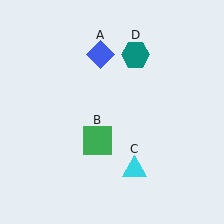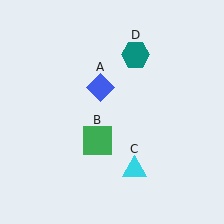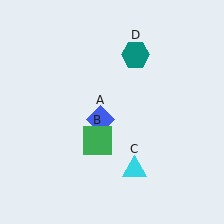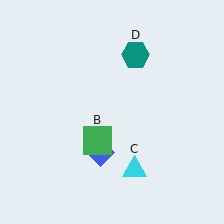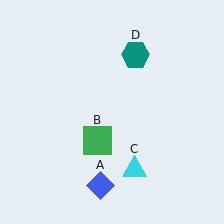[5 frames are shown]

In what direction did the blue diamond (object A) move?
The blue diamond (object A) moved down.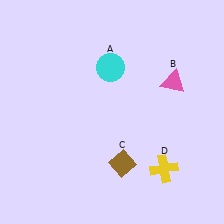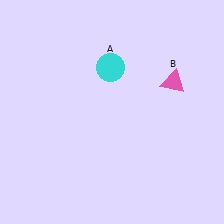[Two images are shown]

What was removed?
The brown diamond (C), the yellow cross (D) were removed in Image 2.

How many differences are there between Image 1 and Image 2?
There are 2 differences between the two images.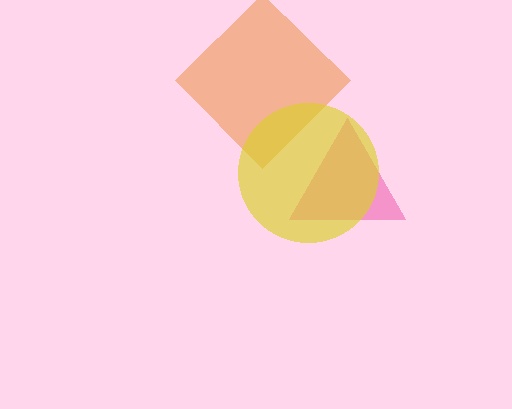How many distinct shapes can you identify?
There are 3 distinct shapes: an orange diamond, a pink triangle, a yellow circle.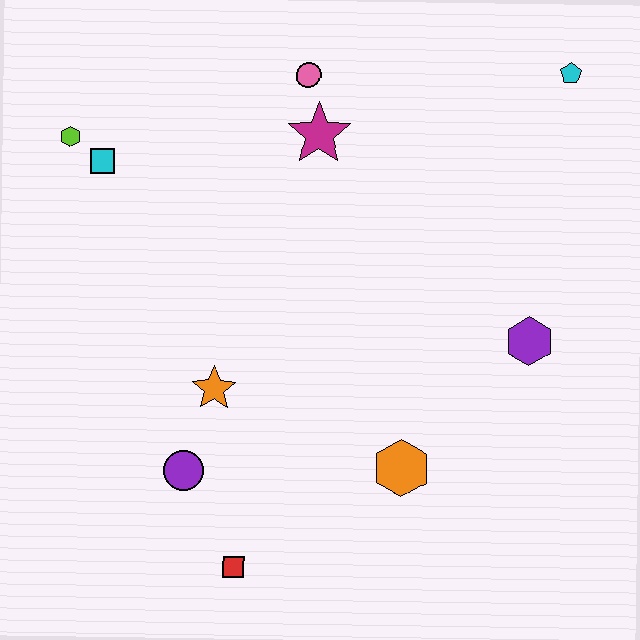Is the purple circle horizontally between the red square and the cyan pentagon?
No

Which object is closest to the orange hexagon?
The purple hexagon is closest to the orange hexagon.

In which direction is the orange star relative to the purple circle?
The orange star is above the purple circle.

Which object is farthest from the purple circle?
The cyan pentagon is farthest from the purple circle.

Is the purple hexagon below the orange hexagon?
No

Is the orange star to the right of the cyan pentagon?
No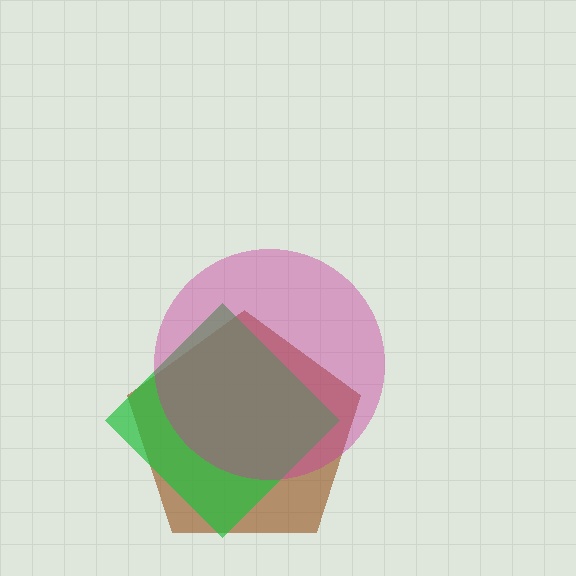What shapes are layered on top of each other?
The layered shapes are: a brown pentagon, a green diamond, a magenta circle.